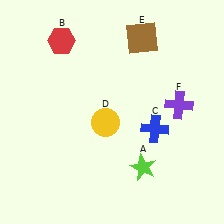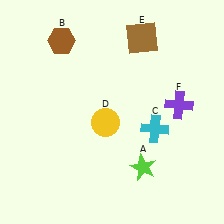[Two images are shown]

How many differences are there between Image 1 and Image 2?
There are 2 differences between the two images.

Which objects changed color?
B changed from red to brown. C changed from blue to cyan.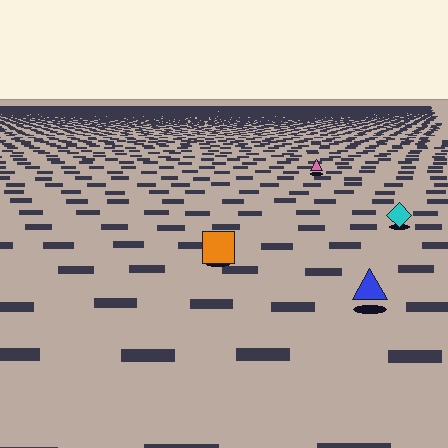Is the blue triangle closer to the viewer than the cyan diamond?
Yes. The blue triangle is closer — you can tell from the texture gradient: the ground texture is coarser near it.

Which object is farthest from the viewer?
The pink triangle is farthest from the viewer. It appears smaller and the ground texture around it is denser.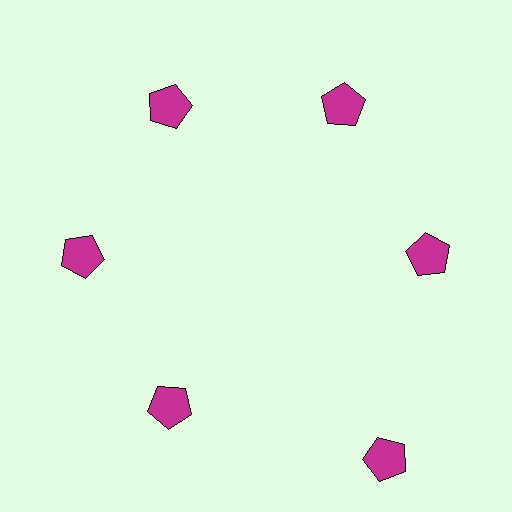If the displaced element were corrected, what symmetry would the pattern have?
It would have 6-fold rotational symmetry — the pattern would map onto itself every 60 degrees.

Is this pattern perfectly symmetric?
No. The 6 magenta pentagons are arranged in a ring, but one element near the 5 o'clock position is pushed outward from the center, breaking the 6-fold rotational symmetry.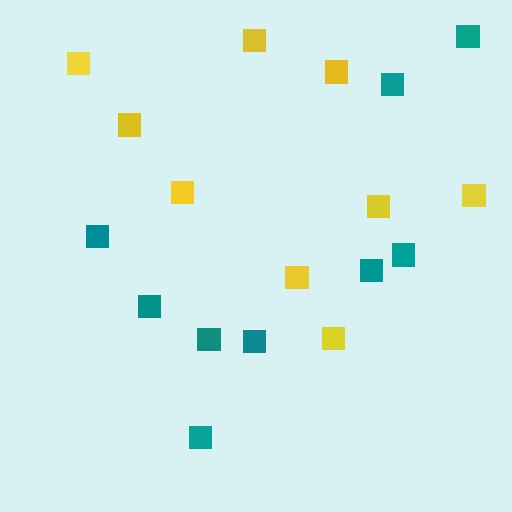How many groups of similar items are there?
There are 2 groups: one group of yellow squares (9) and one group of teal squares (9).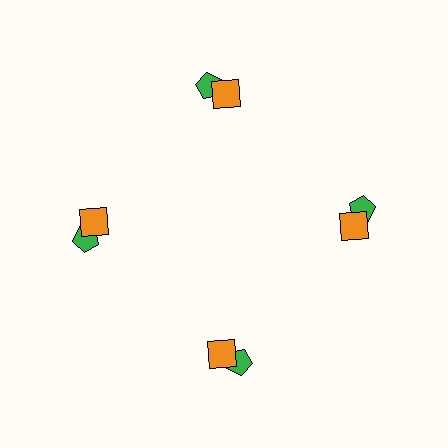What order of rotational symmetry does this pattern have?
This pattern has 4-fold rotational symmetry.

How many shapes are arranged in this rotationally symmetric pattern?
There are 8 shapes, arranged in 4 groups of 2.